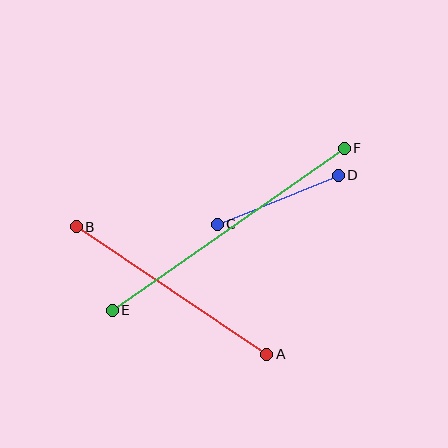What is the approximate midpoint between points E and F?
The midpoint is at approximately (228, 229) pixels.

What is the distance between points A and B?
The distance is approximately 229 pixels.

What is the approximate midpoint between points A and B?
The midpoint is at approximately (171, 291) pixels.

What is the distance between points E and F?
The distance is approximately 283 pixels.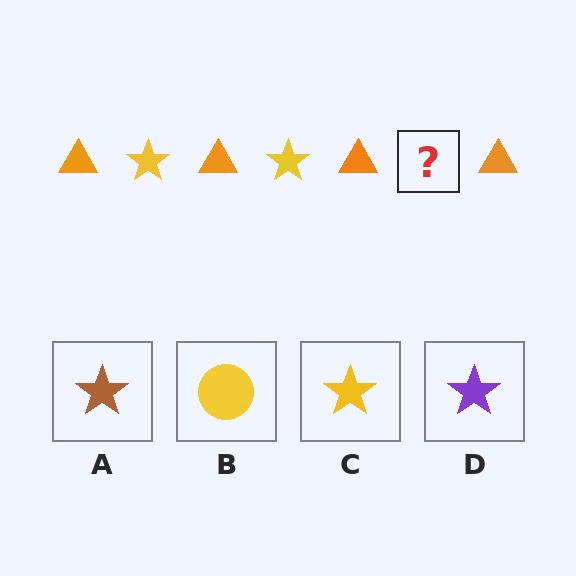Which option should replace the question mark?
Option C.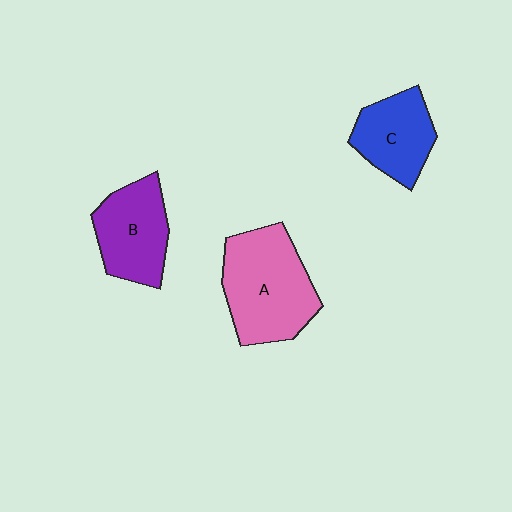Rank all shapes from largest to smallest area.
From largest to smallest: A (pink), B (purple), C (blue).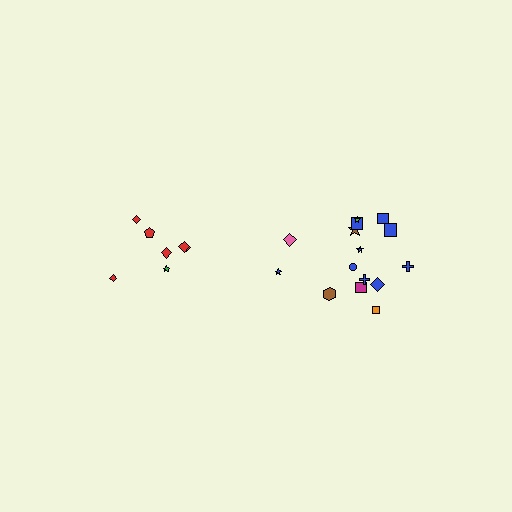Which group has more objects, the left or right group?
The right group.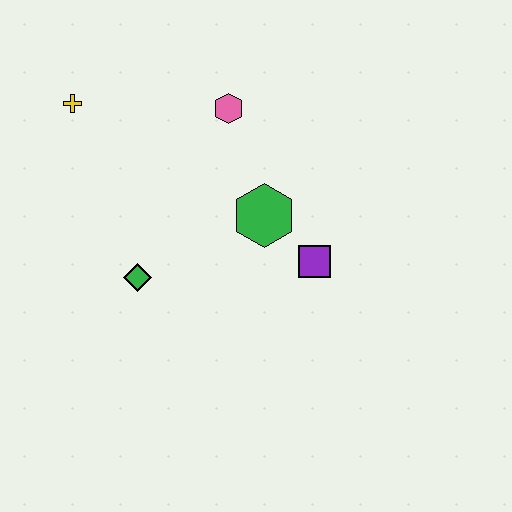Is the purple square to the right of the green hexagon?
Yes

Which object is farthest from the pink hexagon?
The green diamond is farthest from the pink hexagon.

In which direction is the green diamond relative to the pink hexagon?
The green diamond is below the pink hexagon.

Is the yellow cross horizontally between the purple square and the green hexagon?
No